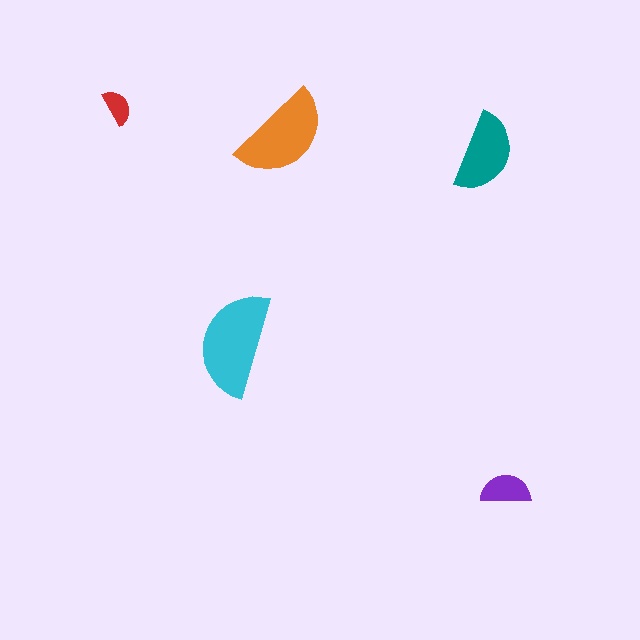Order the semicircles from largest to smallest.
the cyan one, the orange one, the teal one, the purple one, the red one.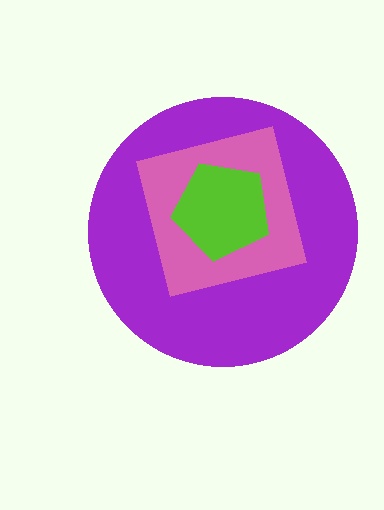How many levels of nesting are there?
3.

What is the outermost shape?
The purple circle.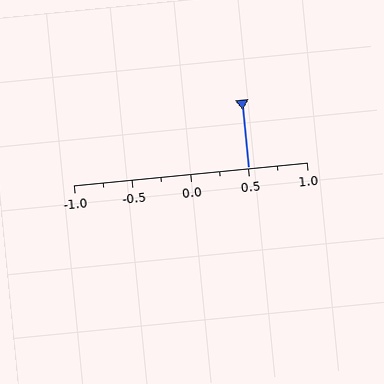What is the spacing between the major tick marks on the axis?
The major ticks are spaced 0.5 apart.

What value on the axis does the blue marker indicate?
The marker indicates approximately 0.5.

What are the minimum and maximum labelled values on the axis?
The axis runs from -1.0 to 1.0.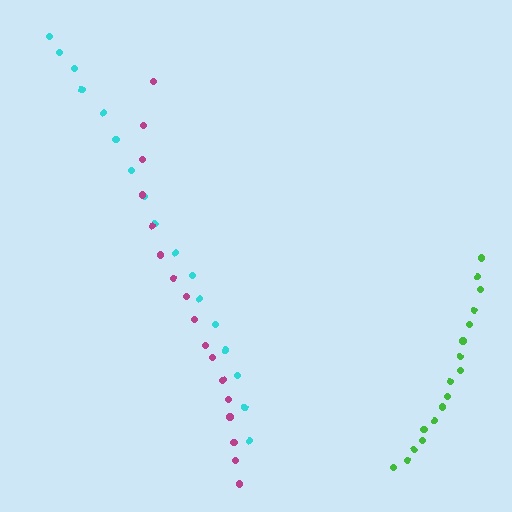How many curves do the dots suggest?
There are 3 distinct paths.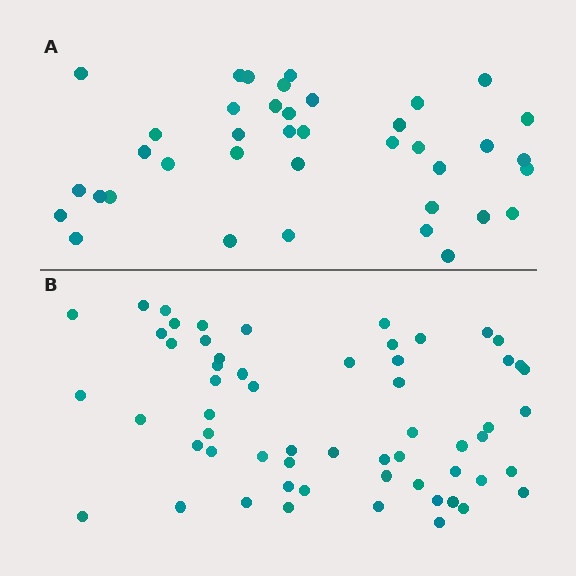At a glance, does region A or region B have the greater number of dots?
Region B (the bottom region) has more dots.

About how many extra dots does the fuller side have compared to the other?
Region B has approximately 20 more dots than region A.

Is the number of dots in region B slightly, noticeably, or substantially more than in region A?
Region B has substantially more. The ratio is roughly 1.5 to 1.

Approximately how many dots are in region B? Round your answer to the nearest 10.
About 60 dots. (The exact count is 59, which rounds to 60.)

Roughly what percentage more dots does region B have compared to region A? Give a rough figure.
About 50% more.